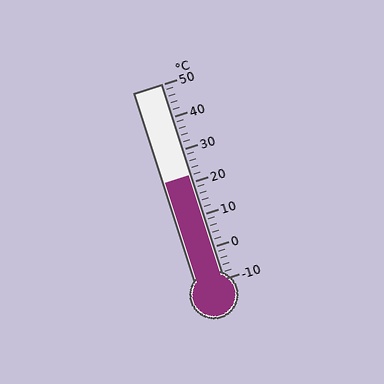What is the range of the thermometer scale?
The thermometer scale ranges from -10°C to 50°C.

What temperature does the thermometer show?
The thermometer shows approximately 22°C.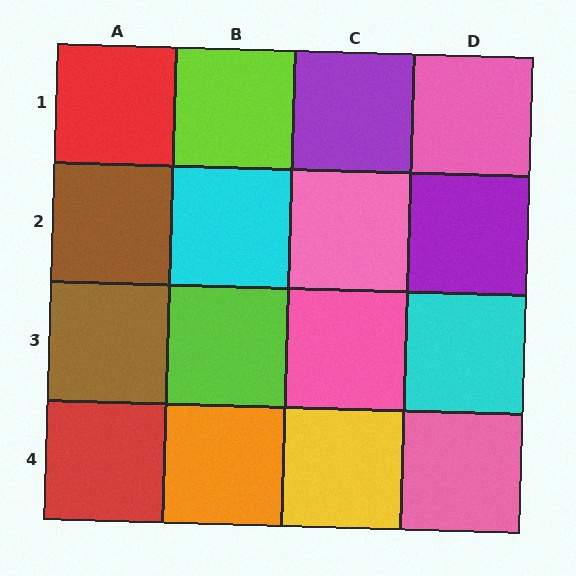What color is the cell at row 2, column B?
Cyan.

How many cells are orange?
1 cell is orange.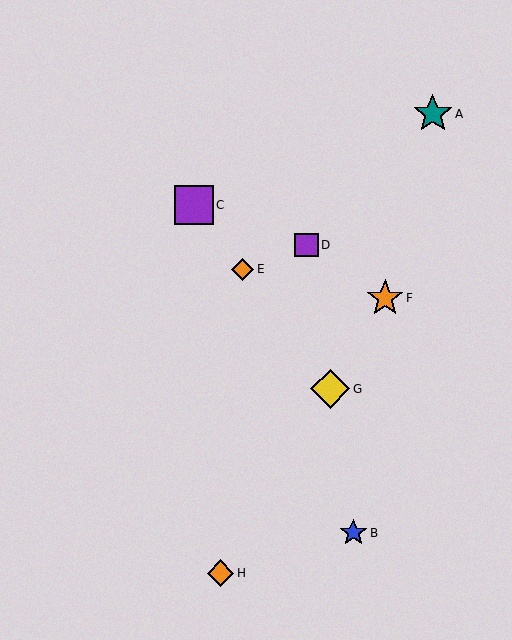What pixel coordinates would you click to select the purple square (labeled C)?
Click at (194, 205) to select the purple square C.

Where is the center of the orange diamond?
The center of the orange diamond is at (242, 269).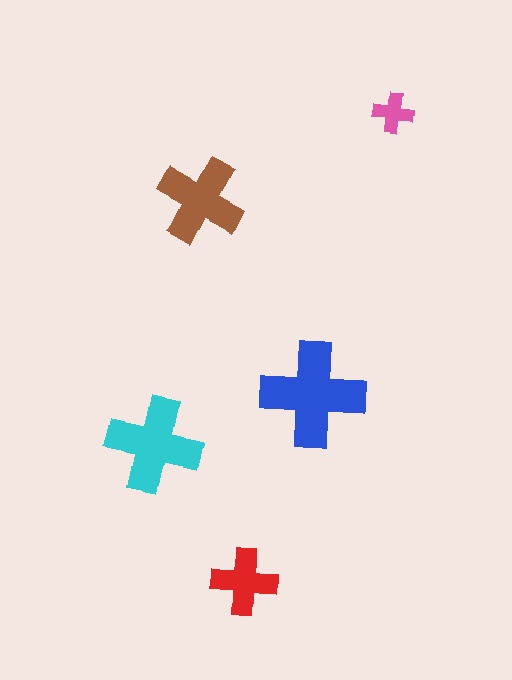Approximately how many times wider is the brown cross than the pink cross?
About 2 times wider.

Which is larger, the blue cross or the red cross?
The blue one.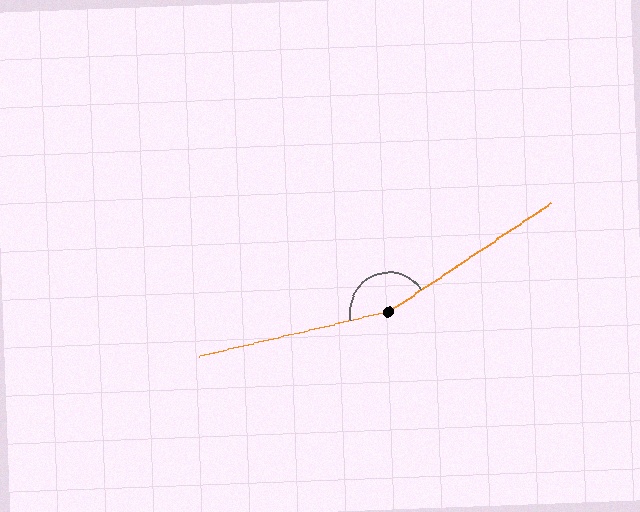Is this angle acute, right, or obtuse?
It is obtuse.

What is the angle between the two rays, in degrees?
Approximately 159 degrees.